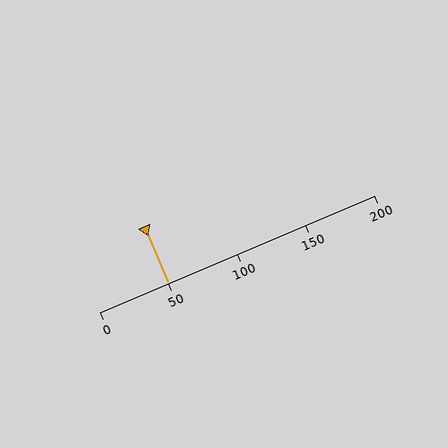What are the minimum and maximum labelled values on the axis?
The axis runs from 0 to 200.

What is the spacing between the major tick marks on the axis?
The major ticks are spaced 50 apart.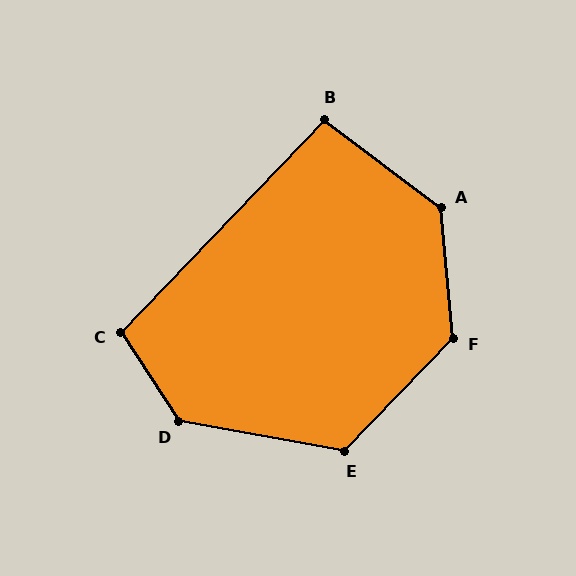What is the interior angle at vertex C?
Approximately 104 degrees (obtuse).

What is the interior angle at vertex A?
Approximately 133 degrees (obtuse).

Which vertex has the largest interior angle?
D, at approximately 133 degrees.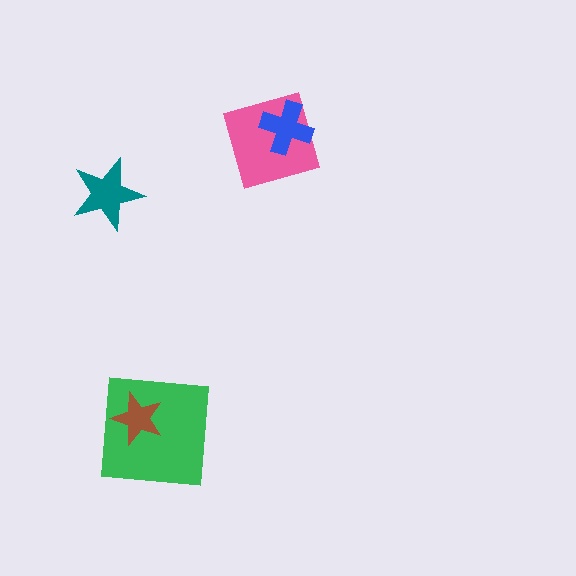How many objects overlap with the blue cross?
1 object overlaps with the blue cross.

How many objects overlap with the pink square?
1 object overlaps with the pink square.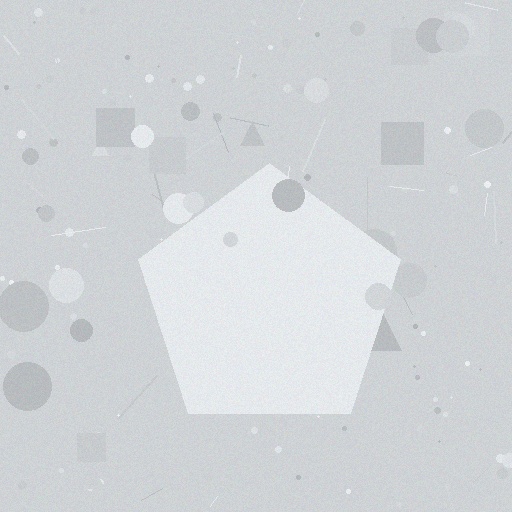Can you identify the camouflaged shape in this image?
The camouflaged shape is a pentagon.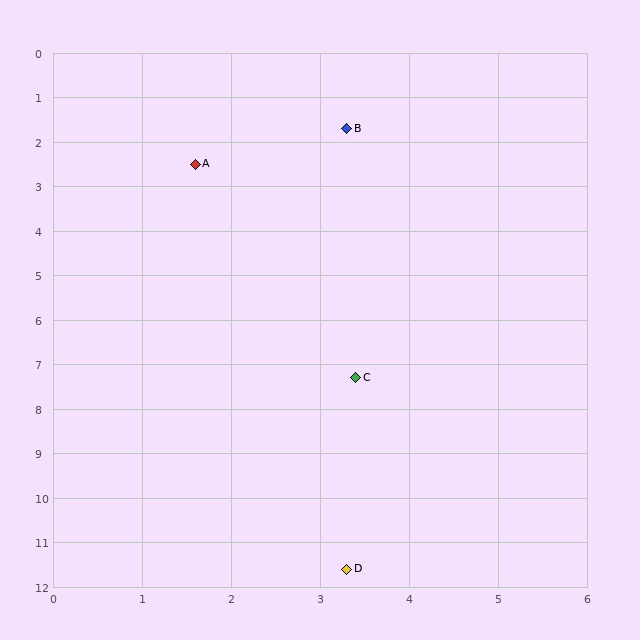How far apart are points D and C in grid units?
Points D and C are about 4.3 grid units apart.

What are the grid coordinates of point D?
Point D is at approximately (3.3, 11.6).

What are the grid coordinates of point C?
Point C is at approximately (3.4, 7.3).